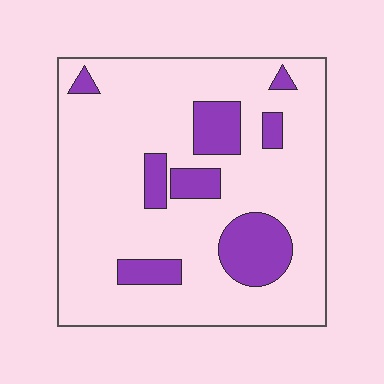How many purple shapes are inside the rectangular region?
8.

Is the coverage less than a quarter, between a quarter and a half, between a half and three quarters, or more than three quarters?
Less than a quarter.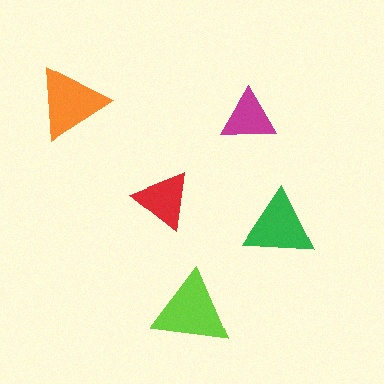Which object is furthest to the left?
The orange triangle is leftmost.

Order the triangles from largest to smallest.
the lime one, the orange one, the green one, the red one, the magenta one.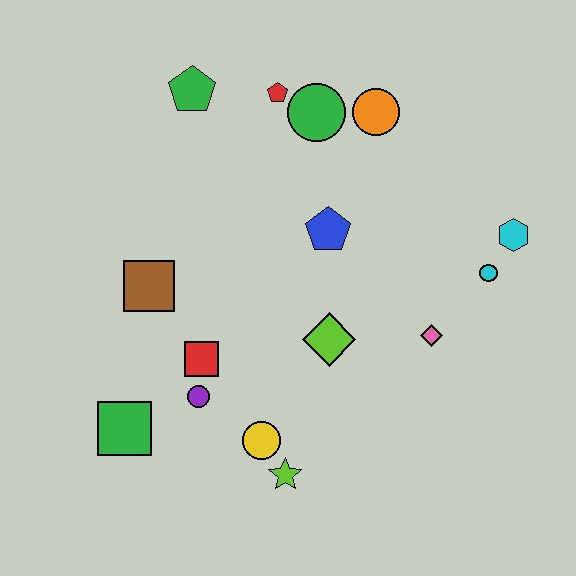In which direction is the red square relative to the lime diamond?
The red square is to the left of the lime diamond.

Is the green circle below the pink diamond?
No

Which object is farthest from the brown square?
The cyan hexagon is farthest from the brown square.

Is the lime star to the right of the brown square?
Yes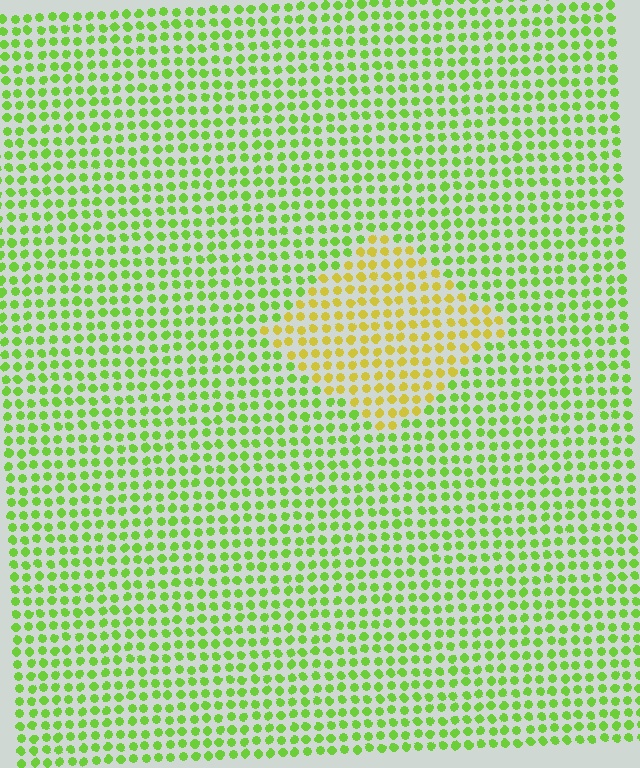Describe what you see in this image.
The image is filled with small lime elements in a uniform arrangement. A diamond-shaped region is visible where the elements are tinted to a slightly different hue, forming a subtle color boundary.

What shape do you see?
I see a diamond.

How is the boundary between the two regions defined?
The boundary is defined purely by a slight shift in hue (about 44 degrees). Spacing, size, and orientation are identical on both sides.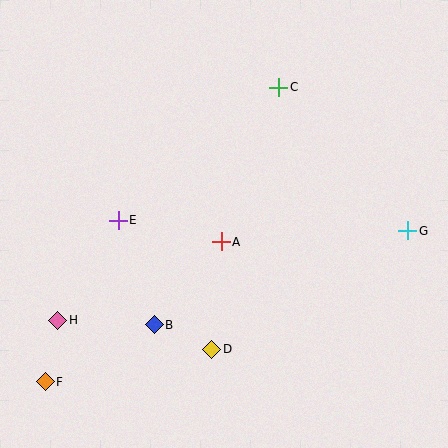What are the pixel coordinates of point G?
Point G is at (408, 231).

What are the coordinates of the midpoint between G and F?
The midpoint between G and F is at (226, 306).